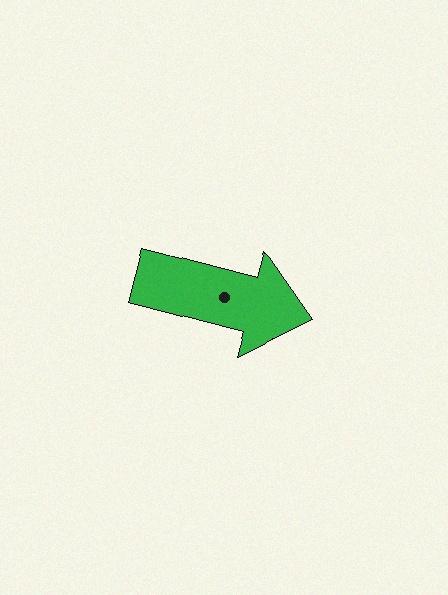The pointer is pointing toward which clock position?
Roughly 3 o'clock.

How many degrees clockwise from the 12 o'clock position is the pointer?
Approximately 105 degrees.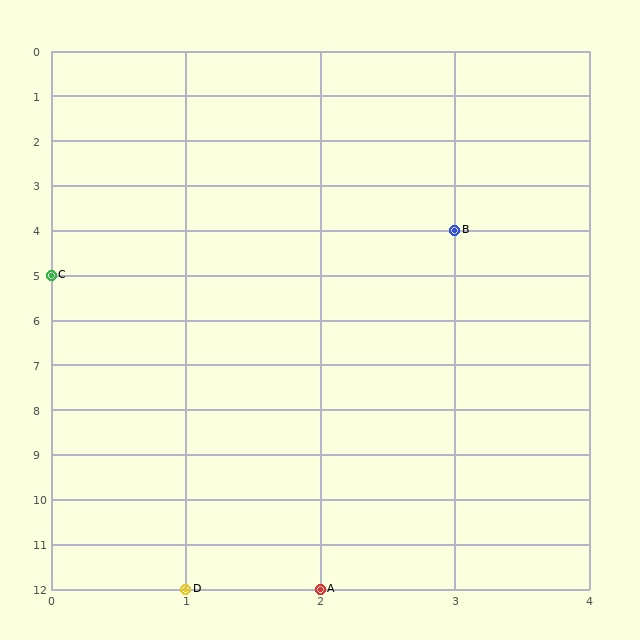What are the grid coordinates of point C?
Point C is at grid coordinates (0, 5).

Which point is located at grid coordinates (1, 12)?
Point D is at (1, 12).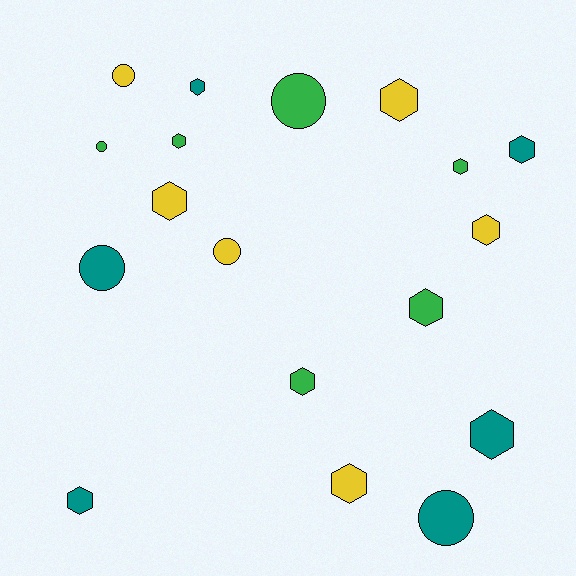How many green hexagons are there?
There are 4 green hexagons.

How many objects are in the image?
There are 18 objects.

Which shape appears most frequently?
Hexagon, with 12 objects.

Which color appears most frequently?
Yellow, with 6 objects.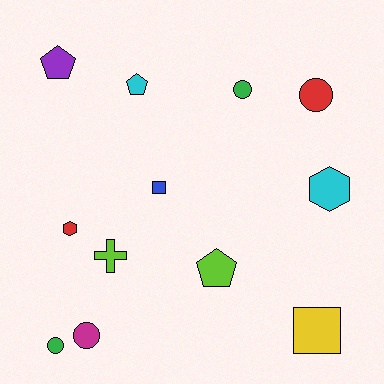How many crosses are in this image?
There is 1 cross.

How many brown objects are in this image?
There are no brown objects.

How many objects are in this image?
There are 12 objects.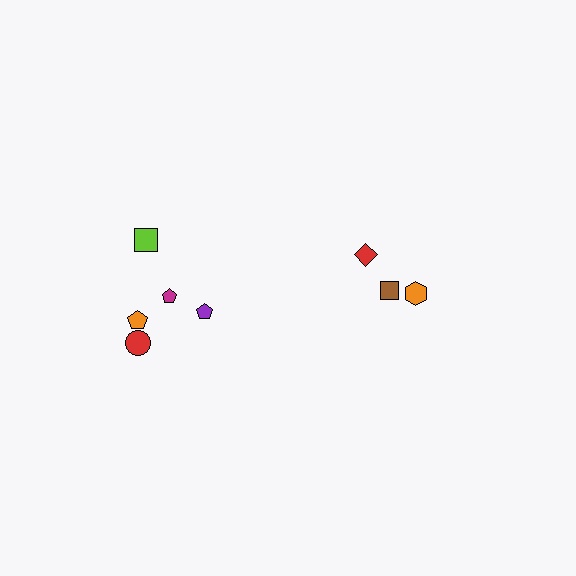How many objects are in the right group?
There are 3 objects.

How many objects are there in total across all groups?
There are 8 objects.